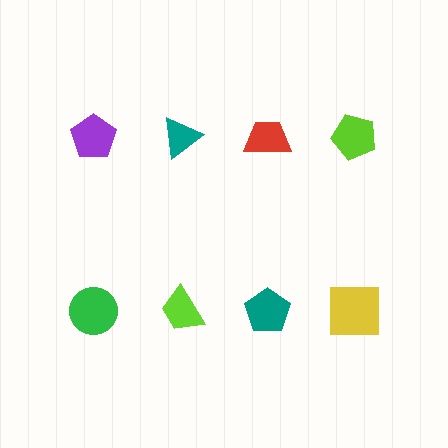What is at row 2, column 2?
A lime trapezoid.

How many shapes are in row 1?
4 shapes.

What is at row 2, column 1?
A green circle.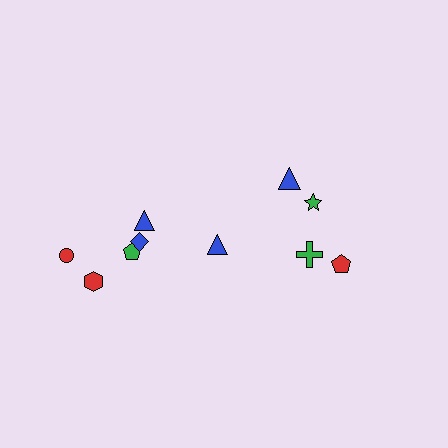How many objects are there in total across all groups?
There are 10 objects.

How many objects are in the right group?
There are 4 objects.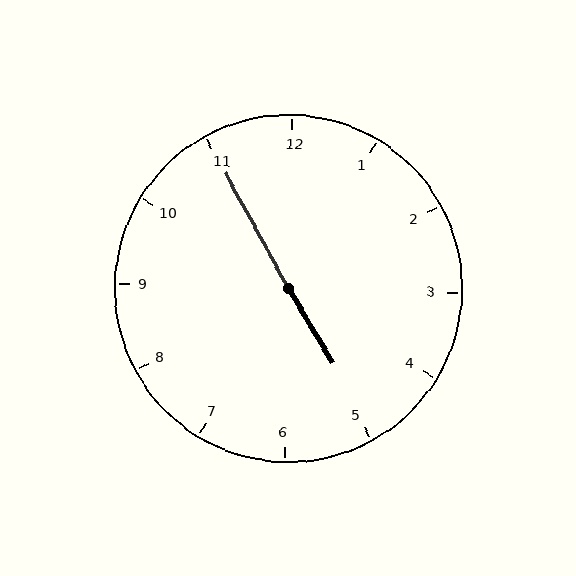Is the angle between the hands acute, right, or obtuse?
It is obtuse.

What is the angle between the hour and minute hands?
Approximately 178 degrees.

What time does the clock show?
4:55.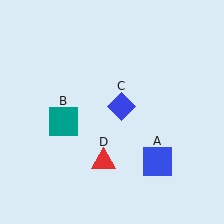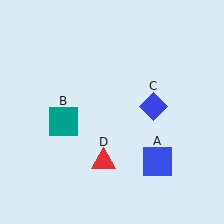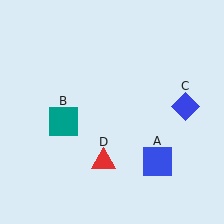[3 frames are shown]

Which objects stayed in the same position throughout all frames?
Blue square (object A) and teal square (object B) and red triangle (object D) remained stationary.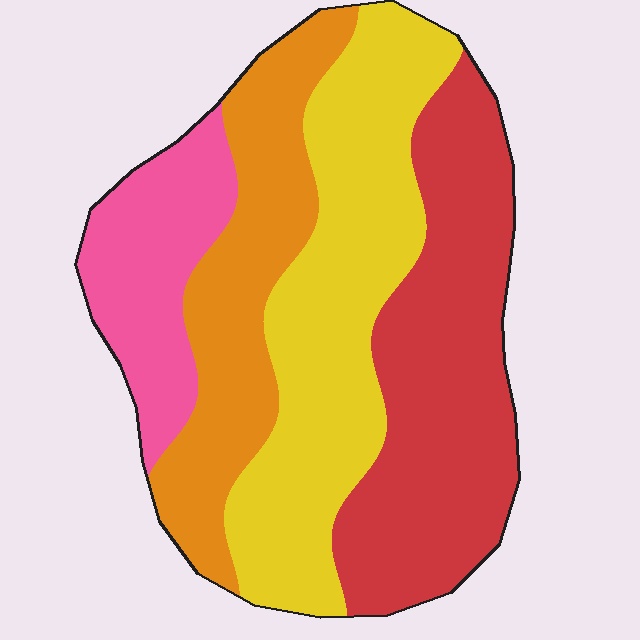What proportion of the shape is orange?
Orange covers around 20% of the shape.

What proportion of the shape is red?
Red covers 31% of the shape.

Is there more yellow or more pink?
Yellow.